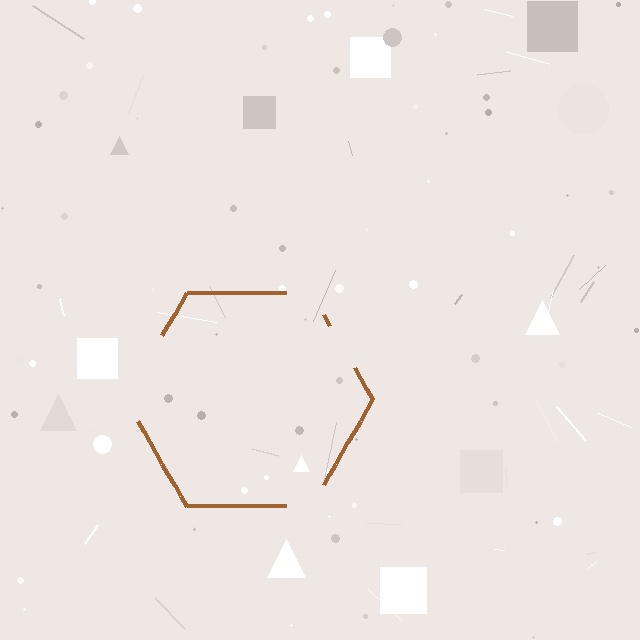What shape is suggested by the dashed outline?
The dashed outline suggests a hexagon.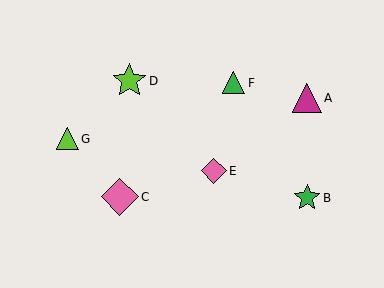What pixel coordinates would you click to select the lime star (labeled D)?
Click at (129, 81) to select the lime star D.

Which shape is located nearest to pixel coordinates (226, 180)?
The pink diamond (labeled E) at (214, 171) is nearest to that location.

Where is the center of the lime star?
The center of the lime star is at (129, 81).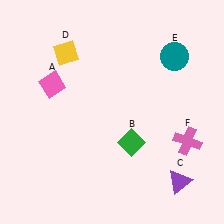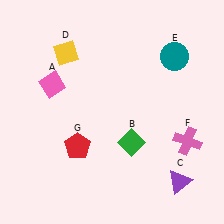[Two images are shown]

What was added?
A red pentagon (G) was added in Image 2.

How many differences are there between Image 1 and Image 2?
There is 1 difference between the two images.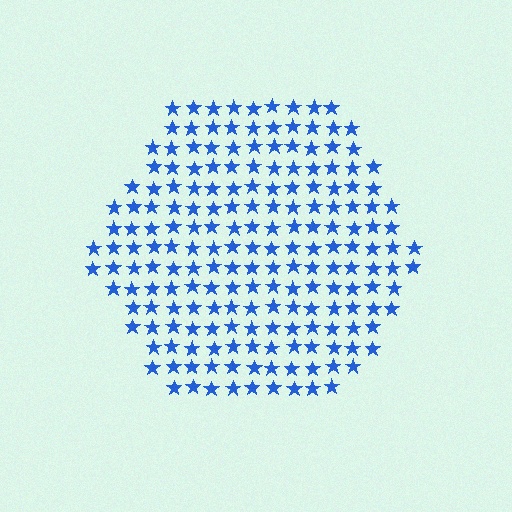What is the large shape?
The large shape is a hexagon.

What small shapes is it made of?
It is made of small stars.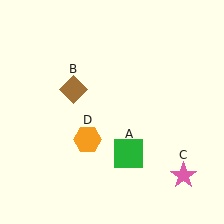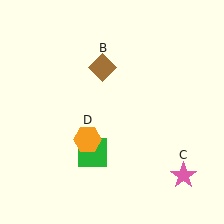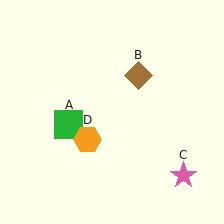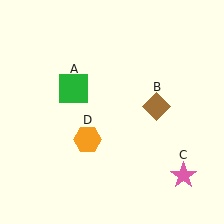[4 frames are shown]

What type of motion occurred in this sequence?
The green square (object A), brown diamond (object B) rotated clockwise around the center of the scene.